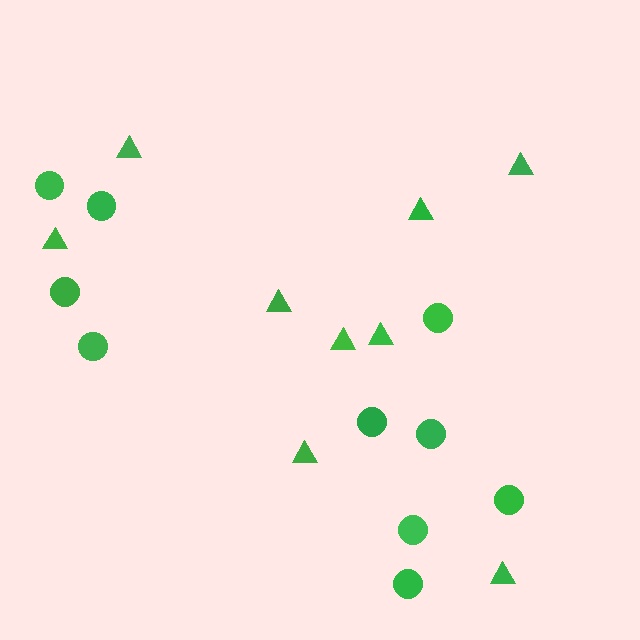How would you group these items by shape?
There are 2 groups: one group of triangles (9) and one group of circles (10).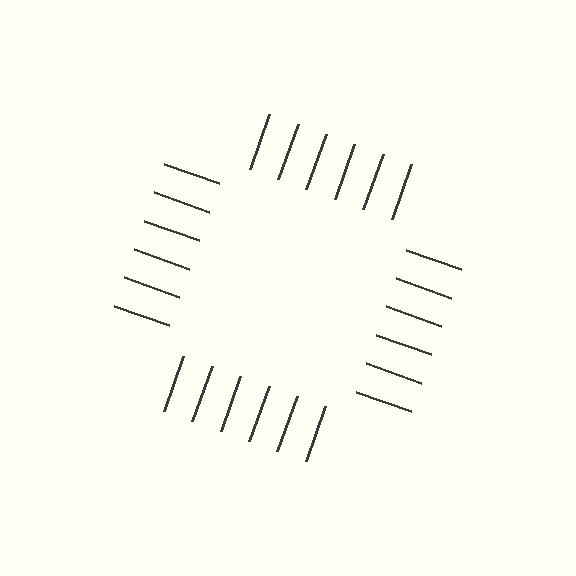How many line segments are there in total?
24 — 6 along each of the 4 edges.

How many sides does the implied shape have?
4 sides — the line-ends trace a square.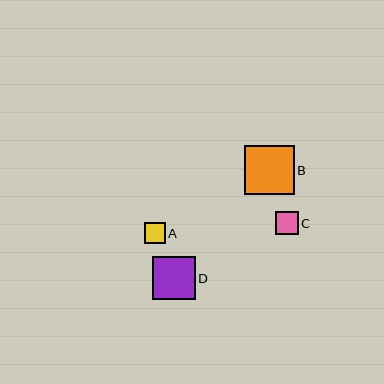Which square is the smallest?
Square A is the smallest with a size of approximately 21 pixels.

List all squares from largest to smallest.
From largest to smallest: B, D, C, A.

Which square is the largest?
Square B is the largest with a size of approximately 50 pixels.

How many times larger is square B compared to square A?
Square B is approximately 2.3 times the size of square A.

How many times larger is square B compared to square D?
Square B is approximately 1.2 times the size of square D.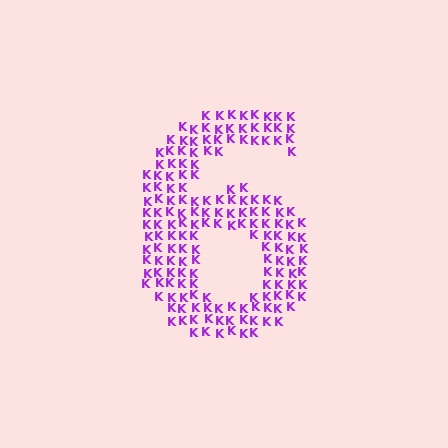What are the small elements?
The small elements are letter K's.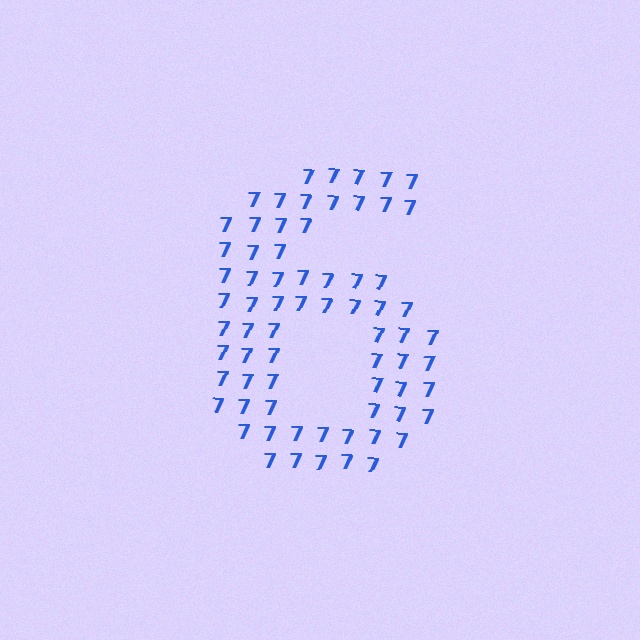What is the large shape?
The large shape is the digit 6.